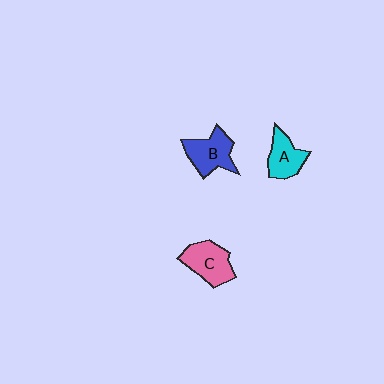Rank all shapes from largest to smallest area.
From largest to smallest: C (pink), B (blue), A (cyan).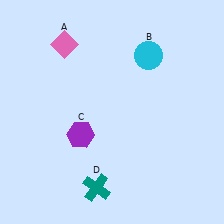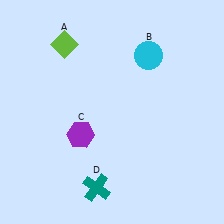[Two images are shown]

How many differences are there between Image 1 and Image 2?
There is 1 difference between the two images.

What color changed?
The diamond (A) changed from pink in Image 1 to lime in Image 2.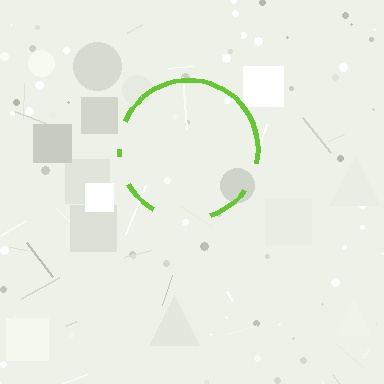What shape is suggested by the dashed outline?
The dashed outline suggests a circle.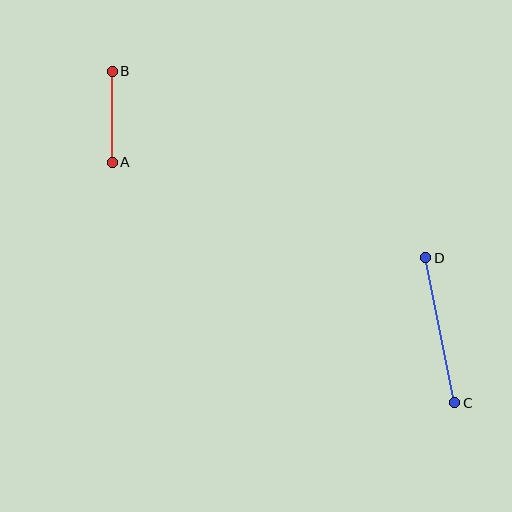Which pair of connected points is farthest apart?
Points C and D are farthest apart.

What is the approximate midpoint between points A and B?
The midpoint is at approximately (112, 117) pixels.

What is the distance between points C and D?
The distance is approximately 148 pixels.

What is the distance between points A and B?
The distance is approximately 91 pixels.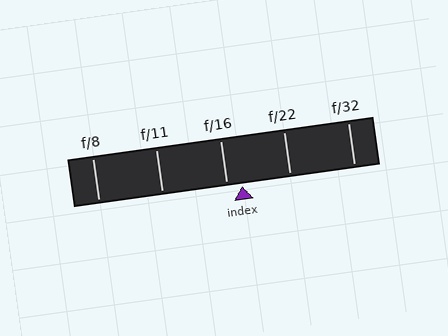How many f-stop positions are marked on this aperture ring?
There are 5 f-stop positions marked.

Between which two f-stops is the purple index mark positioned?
The index mark is between f/16 and f/22.